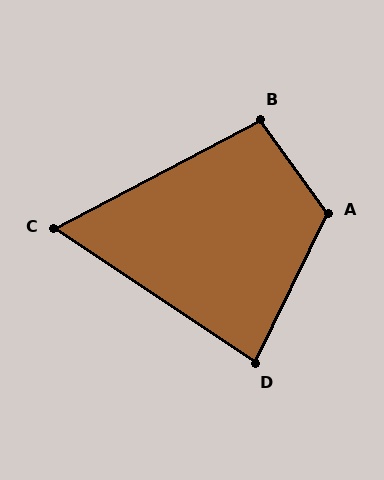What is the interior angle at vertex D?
Approximately 82 degrees (acute).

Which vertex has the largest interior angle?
A, at approximately 119 degrees.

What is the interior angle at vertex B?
Approximately 98 degrees (obtuse).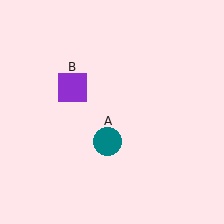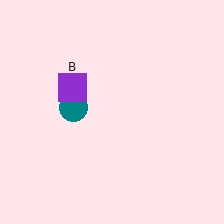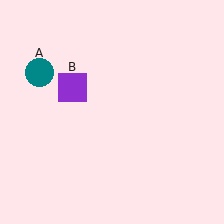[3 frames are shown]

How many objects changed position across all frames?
1 object changed position: teal circle (object A).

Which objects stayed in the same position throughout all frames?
Purple square (object B) remained stationary.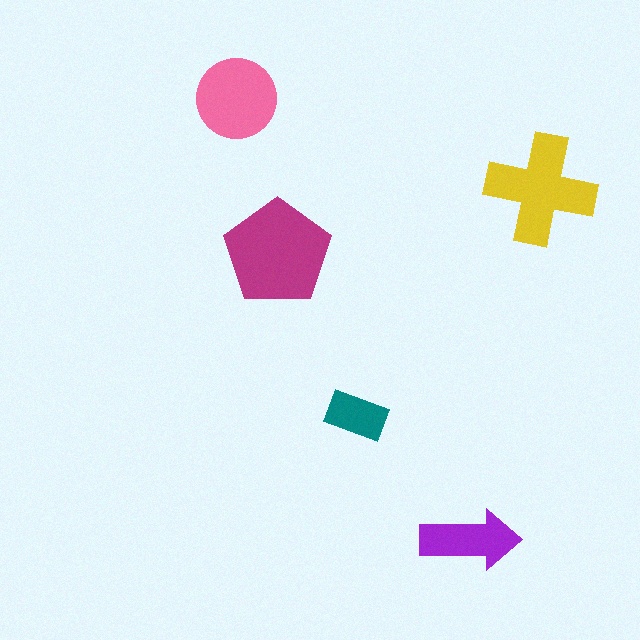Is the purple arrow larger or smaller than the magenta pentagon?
Smaller.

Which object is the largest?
The magenta pentagon.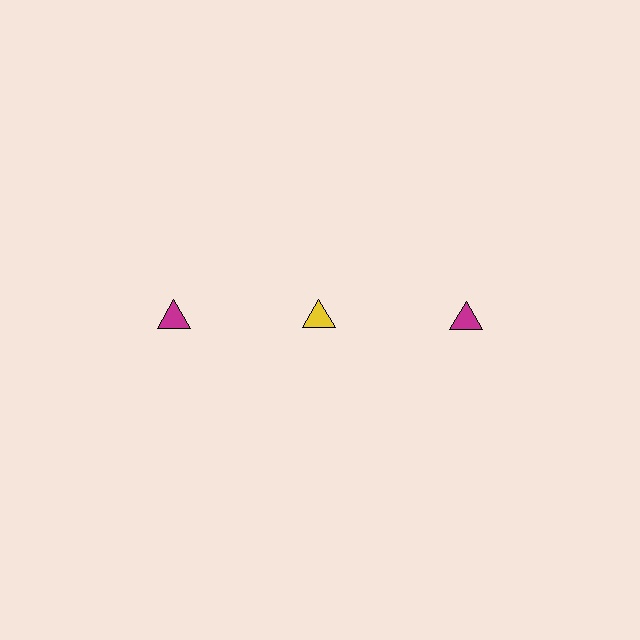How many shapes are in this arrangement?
There are 3 shapes arranged in a grid pattern.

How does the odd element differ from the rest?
It has a different color: yellow instead of magenta.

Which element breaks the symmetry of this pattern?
The yellow triangle in the top row, second from left column breaks the symmetry. All other shapes are magenta triangles.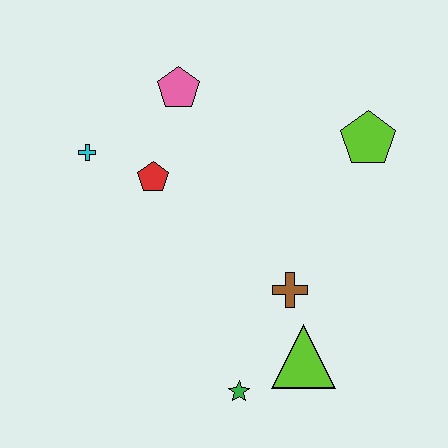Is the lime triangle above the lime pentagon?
No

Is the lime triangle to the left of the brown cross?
No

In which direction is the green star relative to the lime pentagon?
The green star is below the lime pentagon.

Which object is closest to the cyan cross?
The red pentagon is closest to the cyan cross.